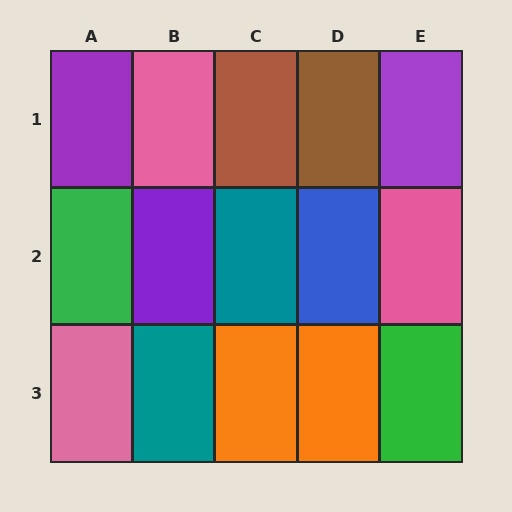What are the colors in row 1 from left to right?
Purple, pink, brown, brown, purple.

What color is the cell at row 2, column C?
Teal.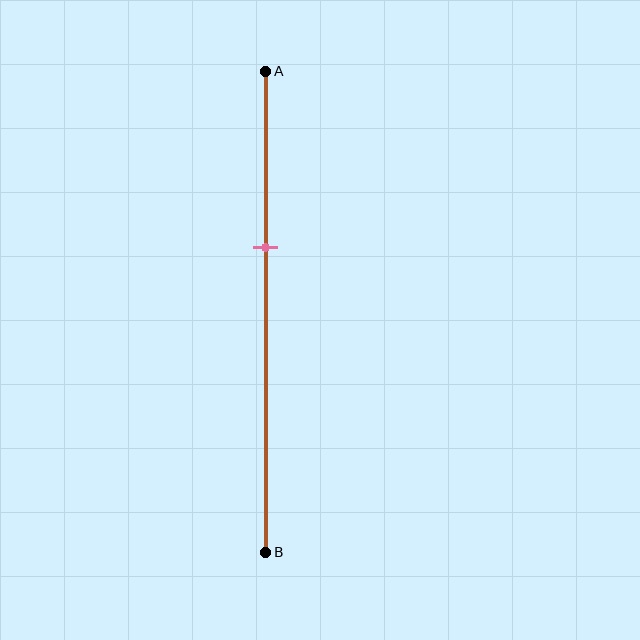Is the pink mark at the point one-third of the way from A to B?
No, the mark is at about 35% from A, not at the 33% one-third point.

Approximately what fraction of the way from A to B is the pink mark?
The pink mark is approximately 35% of the way from A to B.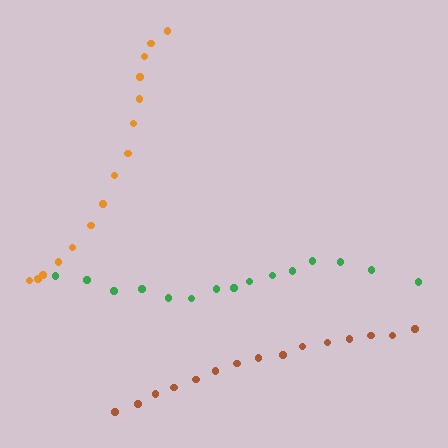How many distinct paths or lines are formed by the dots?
There are 3 distinct paths.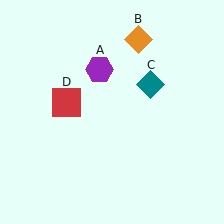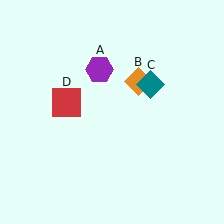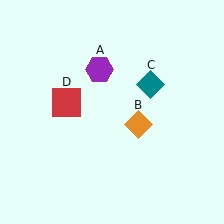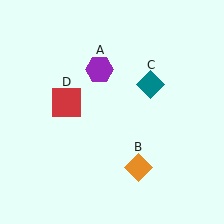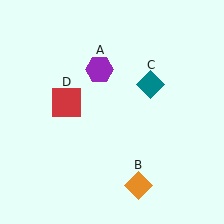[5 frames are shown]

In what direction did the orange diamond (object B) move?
The orange diamond (object B) moved down.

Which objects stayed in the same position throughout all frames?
Purple hexagon (object A) and teal diamond (object C) and red square (object D) remained stationary.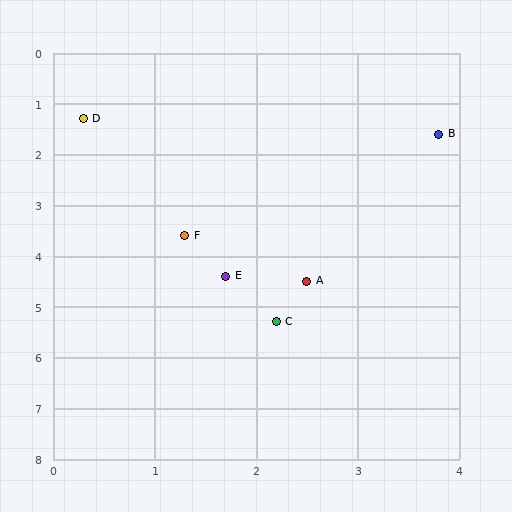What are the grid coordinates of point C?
Point C is at approximately (2.2, 5.3).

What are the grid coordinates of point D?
Point D is at approximately (0.3, 1.3).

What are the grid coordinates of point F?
Point F is at approximately (1.3, 3.6).